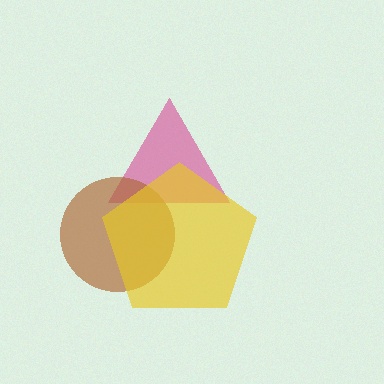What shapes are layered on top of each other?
The layered shapes are: a magenta triangle, a brown circle, a yellow pentagon.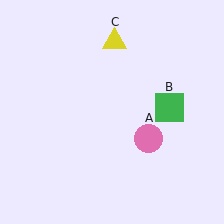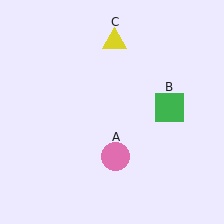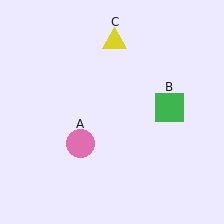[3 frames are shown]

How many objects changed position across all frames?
1 object changed position: pink circle (object A).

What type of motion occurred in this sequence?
The pink circle (object A) rotated clockwise around the center of the scene.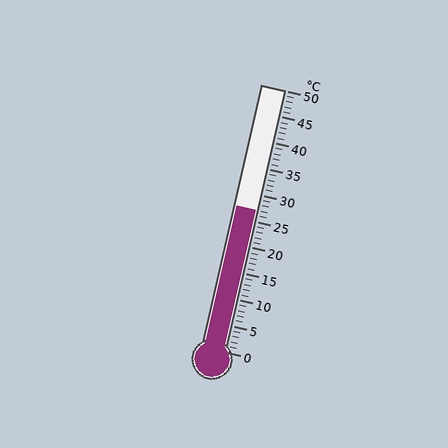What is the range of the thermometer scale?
The thermometer scale ranges from 0°C to 50°C.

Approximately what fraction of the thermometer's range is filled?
The thermometer is filled to approximately 55% of its range.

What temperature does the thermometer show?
The thermometer shows approximately 27°C.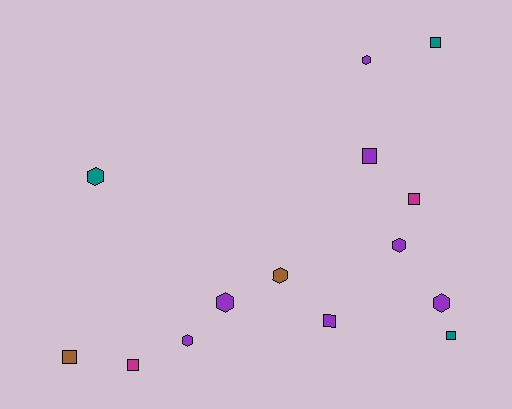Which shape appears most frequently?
Hexagon, with 7 objects.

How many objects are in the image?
There are 14 objects.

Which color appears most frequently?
Purple, with 7 objects.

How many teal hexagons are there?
There is 1 teal hexagon.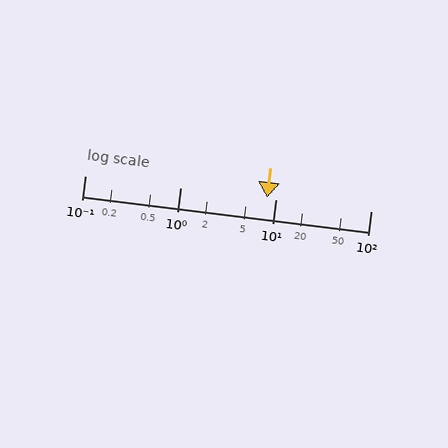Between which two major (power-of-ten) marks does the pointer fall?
The pointer is between 1 and 10.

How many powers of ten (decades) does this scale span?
The scale spans 3 decades, from 0.1 to 100.